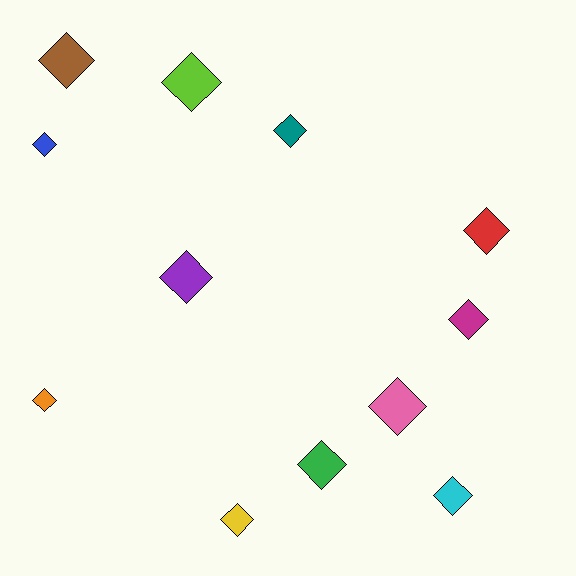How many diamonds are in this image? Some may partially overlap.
There are 12 diamonds.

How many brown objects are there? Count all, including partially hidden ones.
There is 1 brown object.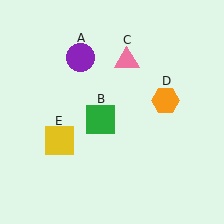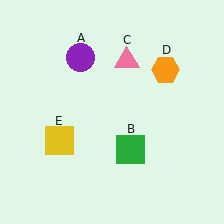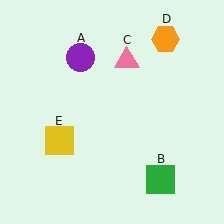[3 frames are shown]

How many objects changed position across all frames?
2 objects changed position: green square (object B), orange hexagon (object D).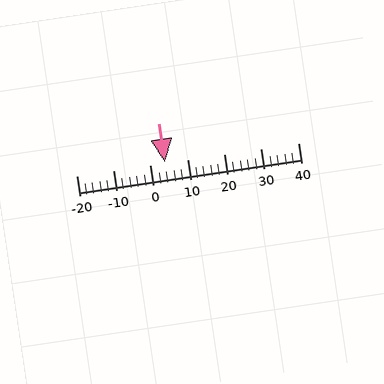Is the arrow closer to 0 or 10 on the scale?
The arrow is closer to 0.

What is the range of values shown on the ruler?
The ruler shows values from -20 to 40.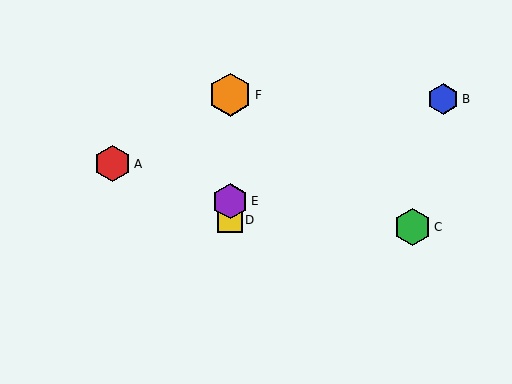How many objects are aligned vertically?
3 objects (D, E, F) are aligned vertically.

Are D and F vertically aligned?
Yes, both are at x≈230.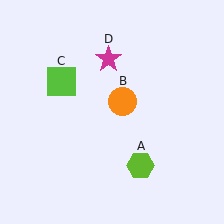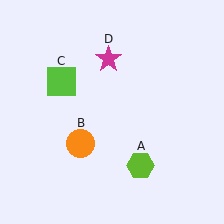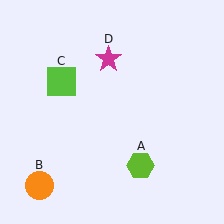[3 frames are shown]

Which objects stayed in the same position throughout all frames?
Lime hexagon (object A) and lime square (object C) and magenta star (object D) remained stationary.